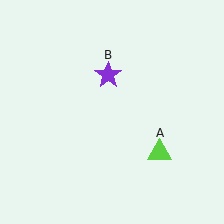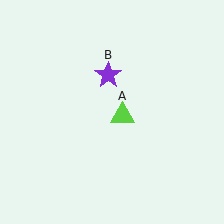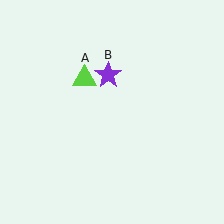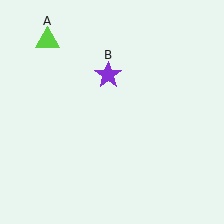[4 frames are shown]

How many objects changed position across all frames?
1 object changed position: lime triangle (object A).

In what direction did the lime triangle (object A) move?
The lime triangle (object A) moved up and to the left.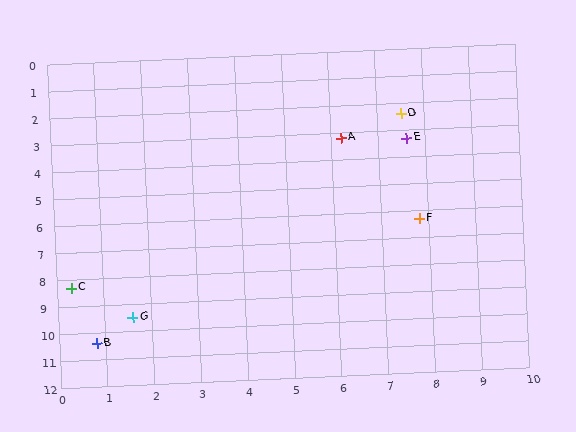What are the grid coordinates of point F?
Point F is at approximately (7.8, 6.3).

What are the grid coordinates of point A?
Point A is at approximately (6.2, 3.2).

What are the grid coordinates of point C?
Point C is at approximately (0.3, 8.3).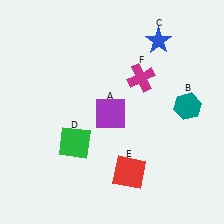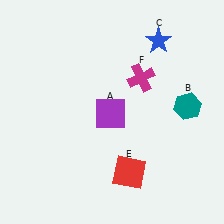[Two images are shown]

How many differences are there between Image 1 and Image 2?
There is 1 difference between the two images.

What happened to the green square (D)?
The green square (D) was removed in Image 2. It was in the bottom-left area of Image 1.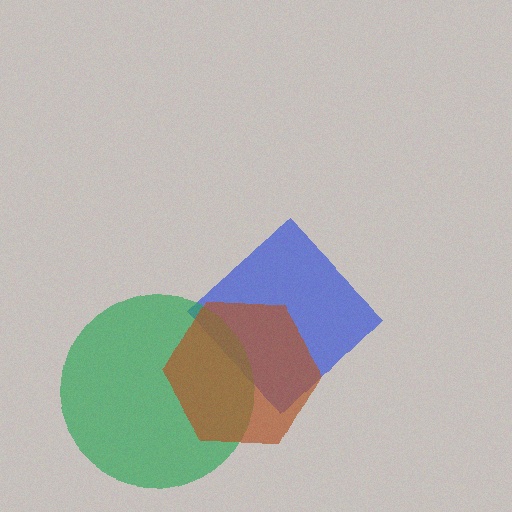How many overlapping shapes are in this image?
There are 3 overlapping shapes in the image.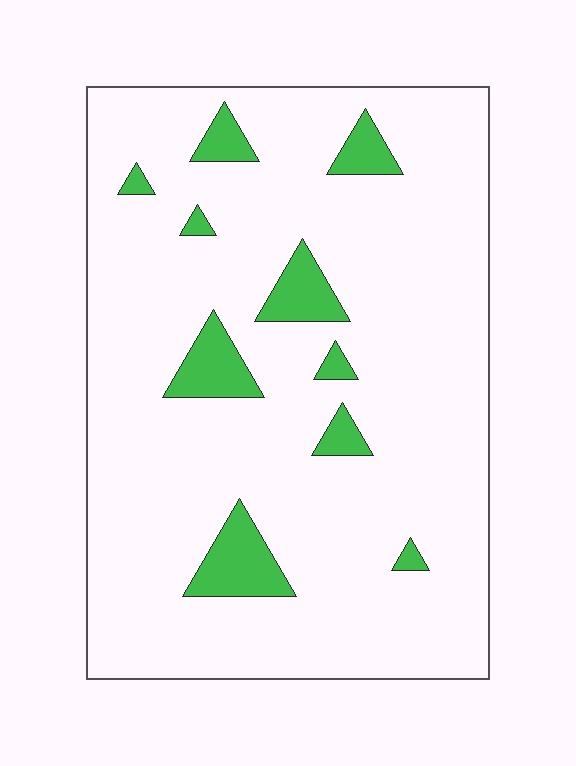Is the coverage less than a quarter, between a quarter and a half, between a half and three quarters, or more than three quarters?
Less than a quarter.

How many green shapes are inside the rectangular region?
10.